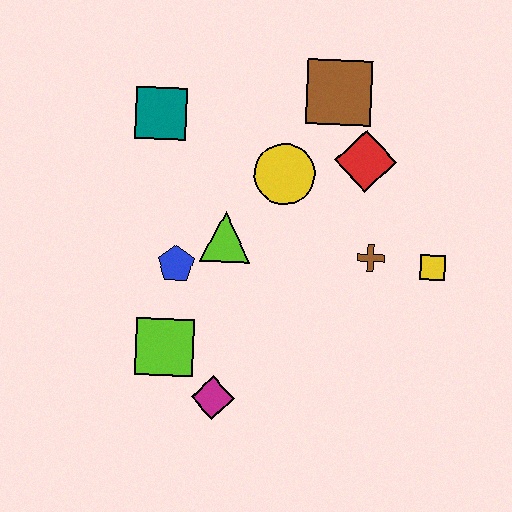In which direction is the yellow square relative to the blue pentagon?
The yellow square is to the right of the blue pentagon.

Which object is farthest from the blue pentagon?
The yellow square is farthest from the blue pentagon.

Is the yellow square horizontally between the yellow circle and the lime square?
No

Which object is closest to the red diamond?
The brown square is closest to the red diamond.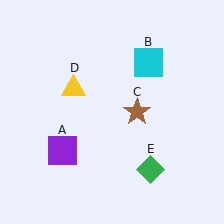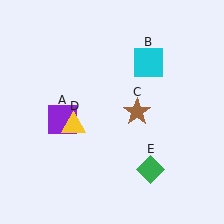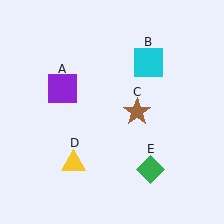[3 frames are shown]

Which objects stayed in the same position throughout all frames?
Cyan square (object B) and brown star (object C) and green diamond (object E) remained stationary.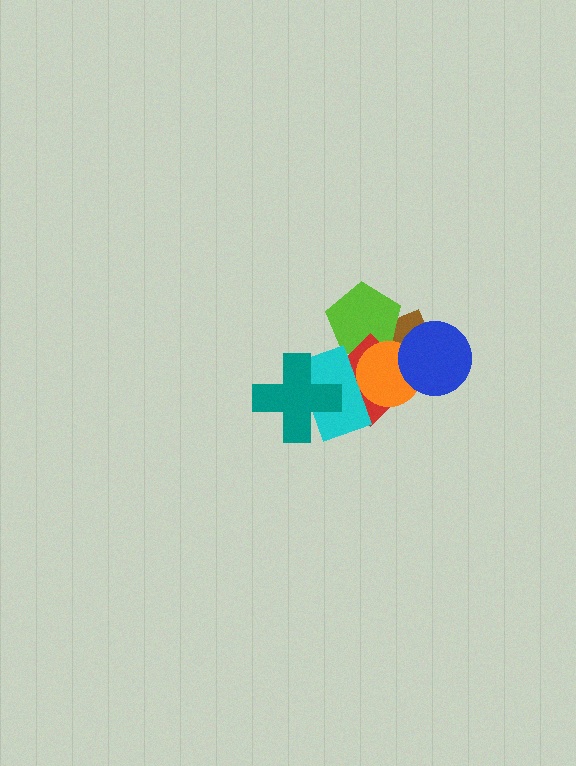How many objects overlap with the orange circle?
5 objects overlap with the orange circle.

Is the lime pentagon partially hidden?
Yes, it is partially covered by another shape.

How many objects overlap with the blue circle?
3 objects overlap with the blue circle.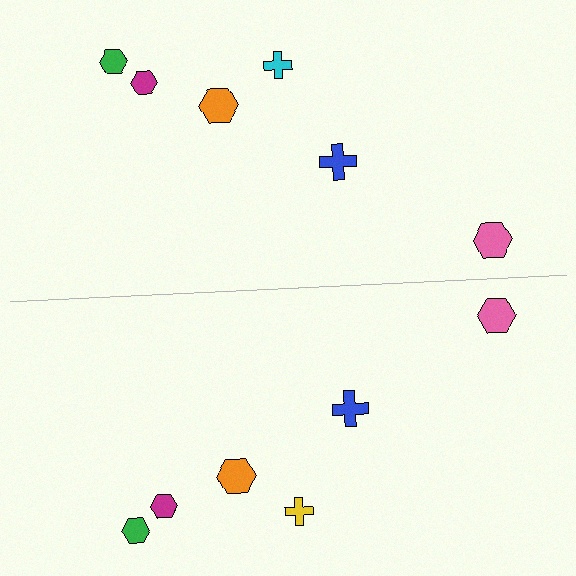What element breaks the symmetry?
The yellow cross on the bottom side breaks the symmetry — its mirror counterpart is cyan.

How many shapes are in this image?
There are 12 shapes in this image.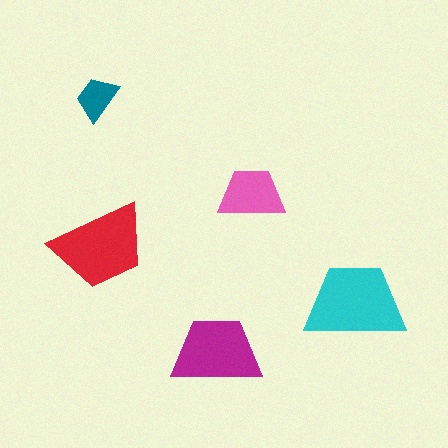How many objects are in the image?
There are 5 objects in the image.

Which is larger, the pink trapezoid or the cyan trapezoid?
The cyan one.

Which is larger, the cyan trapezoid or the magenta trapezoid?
The cyan one.